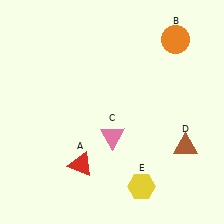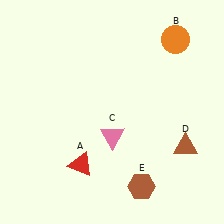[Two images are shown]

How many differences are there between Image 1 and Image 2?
There is 1 difference between the two images.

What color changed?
The hexagon (E) changed from yellow in Image 1 to brown in Image 2.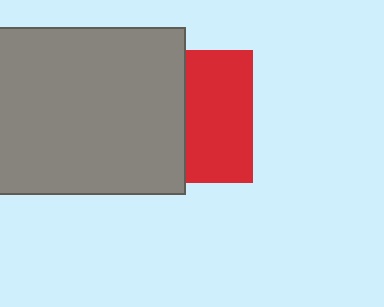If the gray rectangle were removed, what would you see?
You would see the complete red square.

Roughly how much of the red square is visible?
About half of it is visible (roughly 51%).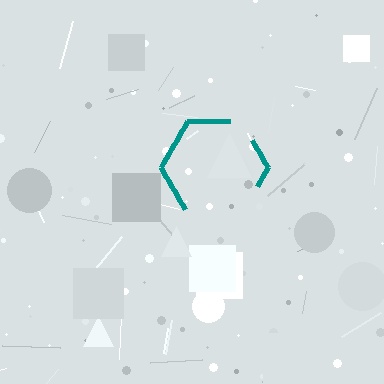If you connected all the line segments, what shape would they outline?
They would outline a hexagon.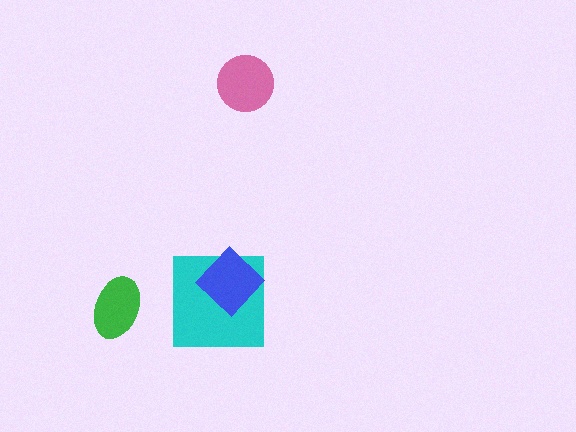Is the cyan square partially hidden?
Yes, it is partially covered by another shape.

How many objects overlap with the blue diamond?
1 object overlaps with the blue diamond.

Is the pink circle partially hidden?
No, no other shape covers it.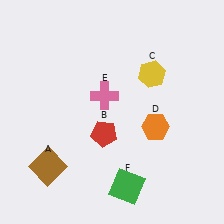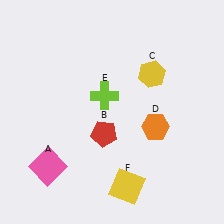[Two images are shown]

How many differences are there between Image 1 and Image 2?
There are 3 differences between the two images.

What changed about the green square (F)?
In Image 1, F is green. In Image 2, it changed to yellow.